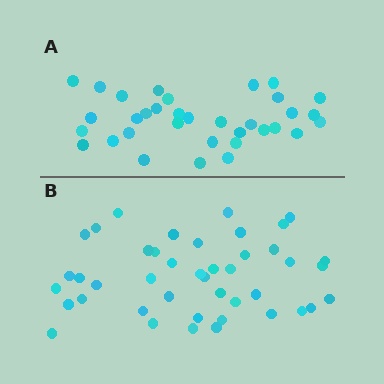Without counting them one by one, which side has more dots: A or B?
Region B (the bottom region) has more dots.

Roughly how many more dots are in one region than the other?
Region B has roughly 8 or so more dots than region A.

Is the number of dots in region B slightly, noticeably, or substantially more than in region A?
Region B has noticeably more, but not dramatically so. The ratio is roughly 1.3 to 1.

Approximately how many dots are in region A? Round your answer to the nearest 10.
About 30 dots. (The exact count is 34, which rounds to 30.)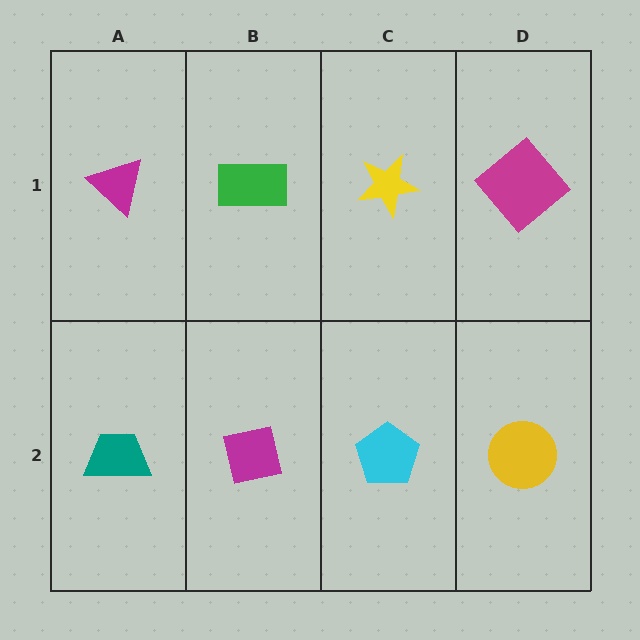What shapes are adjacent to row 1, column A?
A teal trapezoid (row 2, column A), a green rectangle (row 1, column B).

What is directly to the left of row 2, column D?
A cyan pentagon.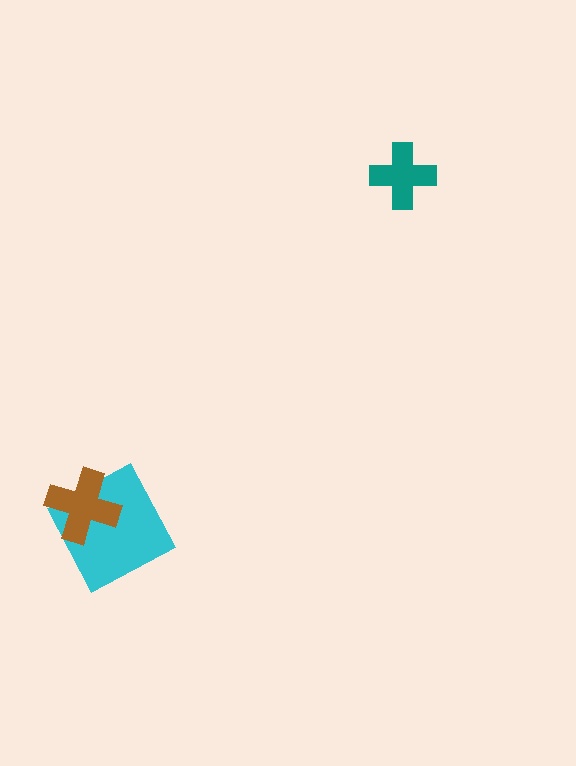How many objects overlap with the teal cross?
0 objects overlap with the teal cross.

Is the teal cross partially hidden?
No, no other shape covers it.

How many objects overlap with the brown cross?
1 object overlaps with the brown cross.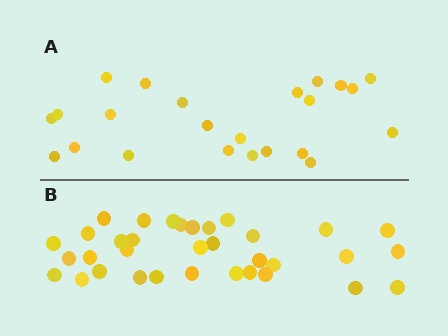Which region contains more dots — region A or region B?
Region B (the bottom region) has more dots.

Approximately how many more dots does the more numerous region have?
Region B has roughly 12 or so more dots than region A.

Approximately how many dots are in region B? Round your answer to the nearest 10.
About 30 dots. (The exact count is 34, which rounds to 30.)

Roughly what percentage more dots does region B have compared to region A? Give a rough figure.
About 50% more.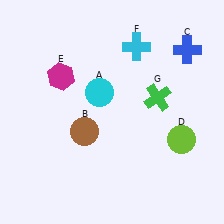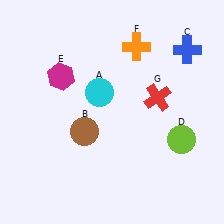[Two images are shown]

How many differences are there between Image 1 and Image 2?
There are 2 differences between the two images.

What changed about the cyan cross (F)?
In Image 1, F is cyan. In Image 2, it changed to orange.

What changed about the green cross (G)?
In Image 1, G is green. In Image 2, it changed to red.